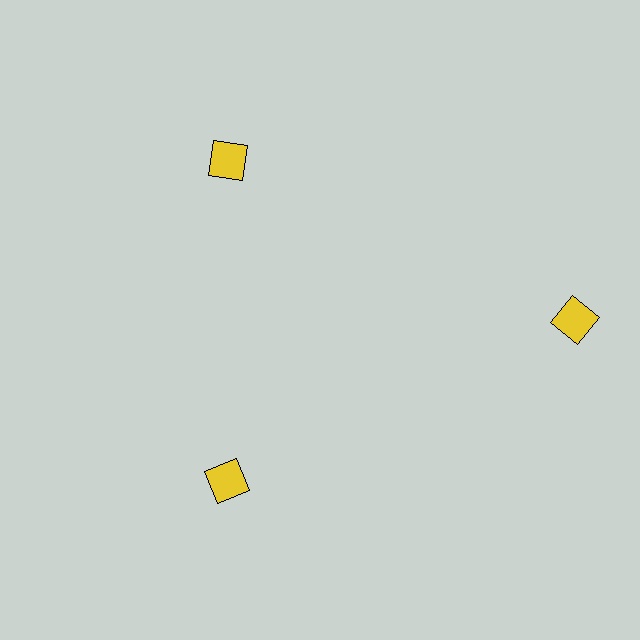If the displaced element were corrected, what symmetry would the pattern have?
It would have 3-fold rotational symmetry — the pattern would map onto itself every 120 degrees.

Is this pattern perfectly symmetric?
No. The 3 yellow squares are arranged in a ring, but one element near the 3 o'clock position is pushed outward from the center, breaking the 3-fold rotational symmetry.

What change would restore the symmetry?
The symmetry would be restored by moving it inward, back onto the ring so that all 3 squares sit at equal angles and equal distance from the center.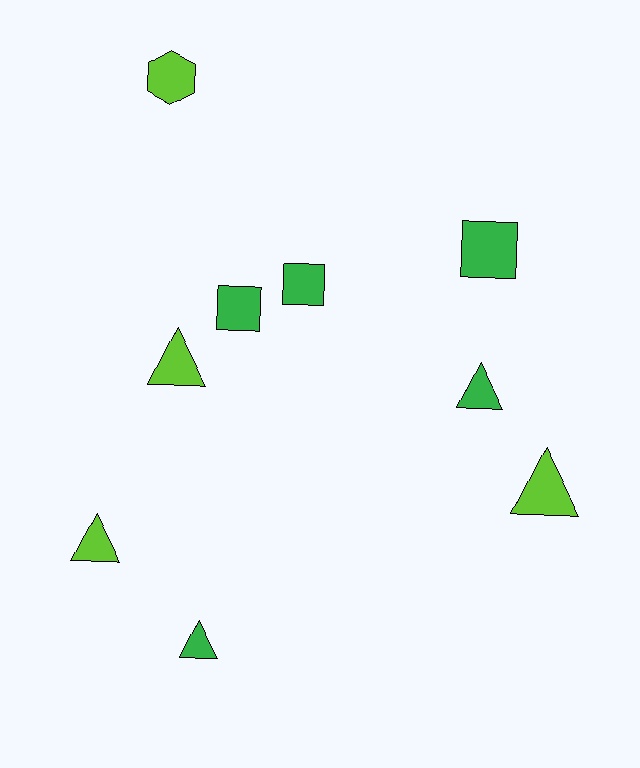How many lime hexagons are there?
There is 1 lime hexagon.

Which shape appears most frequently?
Triangle, with 5 objects.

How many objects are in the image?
There are 9 objects.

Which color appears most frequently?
Green, with 5 objects.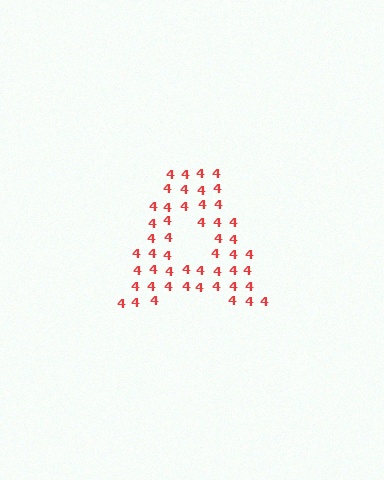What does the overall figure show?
The overall figure shows the letter A.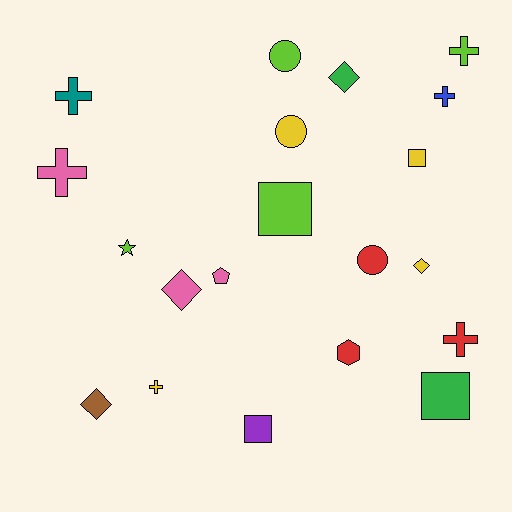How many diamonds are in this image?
There are 4 diamonds.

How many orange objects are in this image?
There are no orange objects.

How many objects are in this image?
There are 20 objects.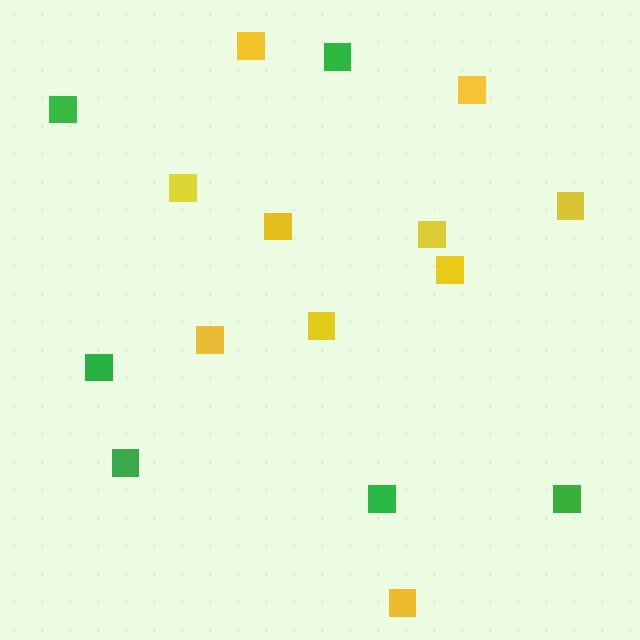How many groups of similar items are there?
There are 2 groups: one group of green squares (6) and one group of yellow squares (10).